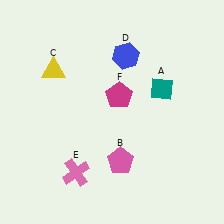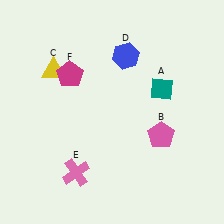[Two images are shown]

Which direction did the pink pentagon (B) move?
The pink pentagon (B) moved right.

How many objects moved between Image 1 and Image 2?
2 objects moved between the two images.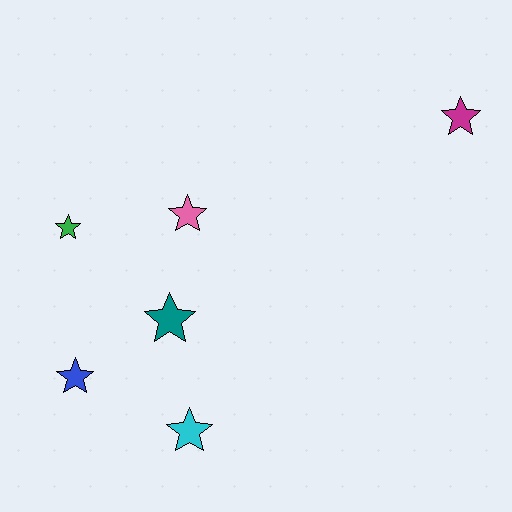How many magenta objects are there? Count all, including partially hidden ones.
There is 1 magenta object.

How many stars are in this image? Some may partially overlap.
There are 6 stars.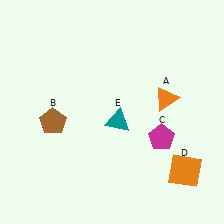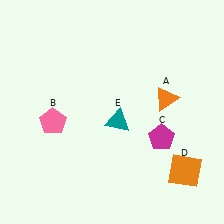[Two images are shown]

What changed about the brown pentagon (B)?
In Image 1, B is brown. In Image 2, it changed to pink.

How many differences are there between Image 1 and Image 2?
There is 1 difference between the two images.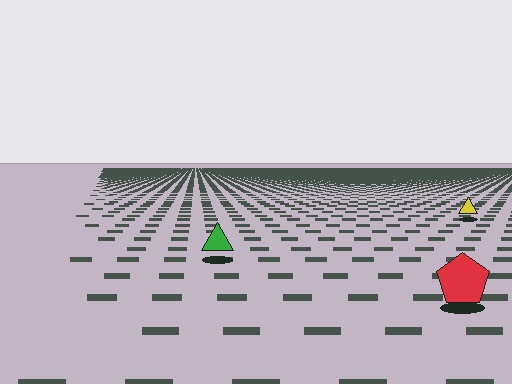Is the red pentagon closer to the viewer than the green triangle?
Yes. The red pentagon is closer — you can tell from the texture gradient: the ground texture is coarser near it.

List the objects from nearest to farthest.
From nearest to farthest: the red pentagon, the green triangle, the yellow triangle.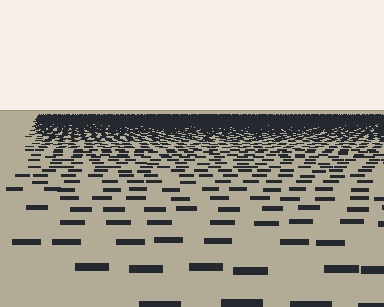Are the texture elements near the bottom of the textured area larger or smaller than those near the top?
Larger. Near the bottom, elements are closer to the viewer and appear at a bigger on-screen size.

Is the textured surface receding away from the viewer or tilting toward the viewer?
The surface is receding away from the viewer. Texture elements get smaller and denser toward the top.